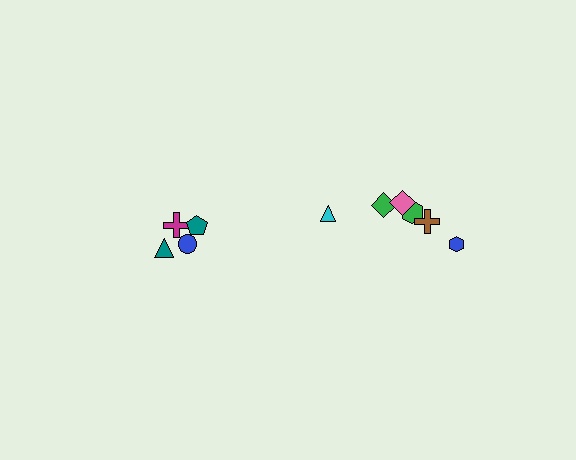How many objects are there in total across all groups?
There are 10 objects.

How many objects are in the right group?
There are 6 objects.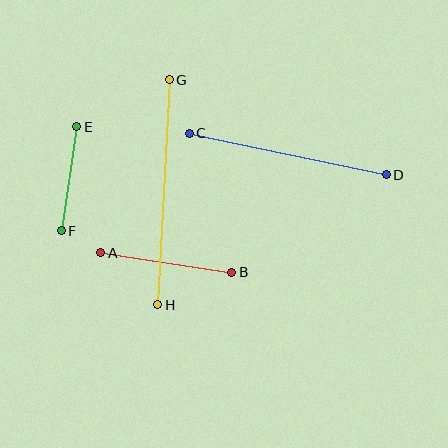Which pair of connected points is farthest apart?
Points G and H are farthest apart.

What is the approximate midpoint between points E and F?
The midpoint is at approximately (69, 179) pixels.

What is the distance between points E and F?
The distance is approximately 105 pixels.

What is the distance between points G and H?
The distance is approximately 225 pixels.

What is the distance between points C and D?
The distance is approximately 201 pixels.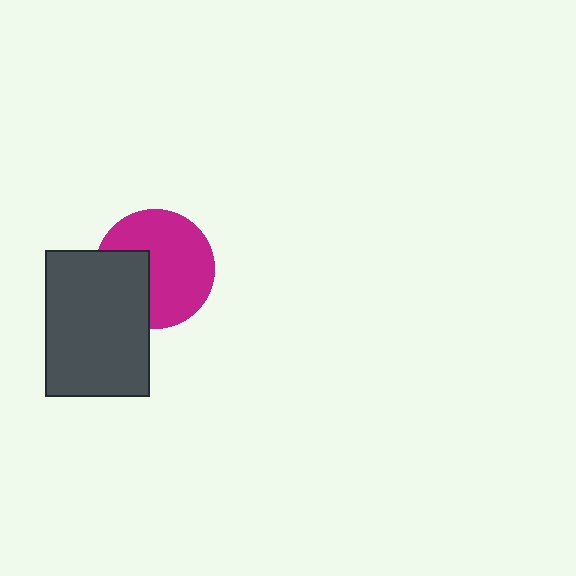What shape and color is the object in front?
The object in front is a dark gray rectangle.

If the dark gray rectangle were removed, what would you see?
You would see the complete magenta circle.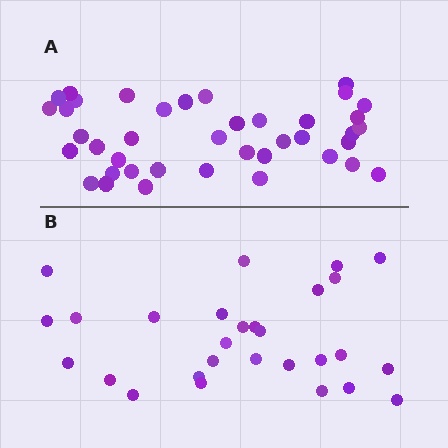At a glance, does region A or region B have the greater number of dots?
Region A (the top region) has more dots.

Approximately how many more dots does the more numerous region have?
Region A has roughly 12 or so more dots than region B.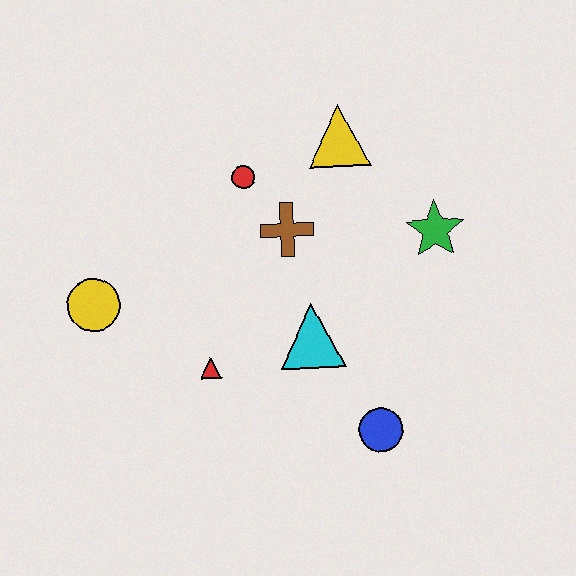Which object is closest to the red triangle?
The cyan triangle is closest to the red triangle.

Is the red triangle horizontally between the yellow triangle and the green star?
No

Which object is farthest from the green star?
The yellow circle is farthest from the green star.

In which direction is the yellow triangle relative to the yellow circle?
The yellow triangle is to the right of the yellow circle.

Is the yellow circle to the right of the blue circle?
No